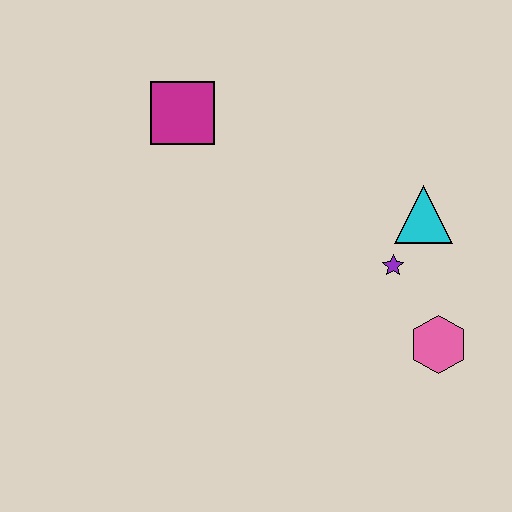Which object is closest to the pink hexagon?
The purple star is closest to the pink hexagon.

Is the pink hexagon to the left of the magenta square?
No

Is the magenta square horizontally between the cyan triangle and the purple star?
No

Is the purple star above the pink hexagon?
Yes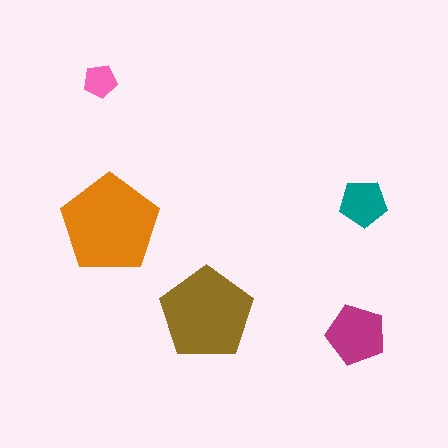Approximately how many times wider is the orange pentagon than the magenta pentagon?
About 1.5 times wider.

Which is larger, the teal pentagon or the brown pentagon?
The brown one.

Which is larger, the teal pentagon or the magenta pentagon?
The magenta one.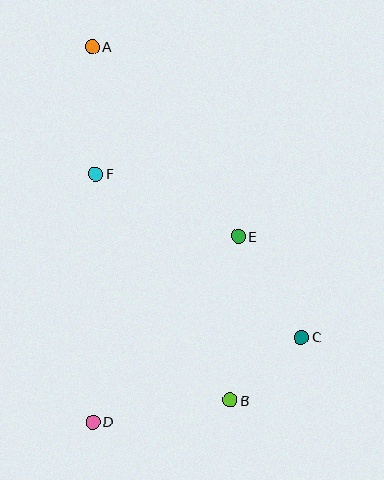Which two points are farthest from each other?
Points A and B are farthest from each other.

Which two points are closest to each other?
Points B and C are closest to each other.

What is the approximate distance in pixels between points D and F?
The distance between D and F is approximately 248 pixels.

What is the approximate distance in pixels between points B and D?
The distance between B and D is approximately 139 pixels.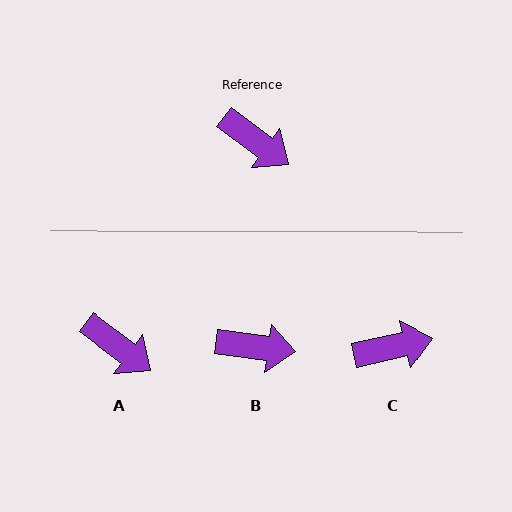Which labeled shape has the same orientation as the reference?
A.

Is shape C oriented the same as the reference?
No, it is off by about 49 degrees.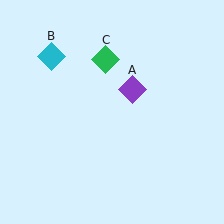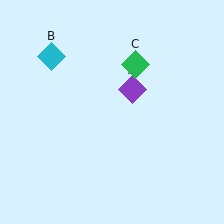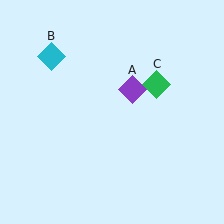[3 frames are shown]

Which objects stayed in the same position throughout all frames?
Purple diamond (object A) and cyan diamond (object B) remained stationary.